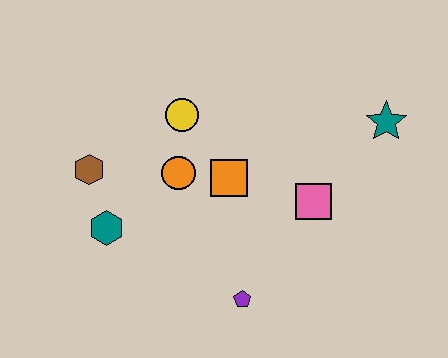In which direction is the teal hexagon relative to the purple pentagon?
The teal hexagon is to the left of the purple pentagon.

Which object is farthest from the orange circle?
The teal star is farthest from the orange circle.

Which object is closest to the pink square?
The orange square is closest to the pink square.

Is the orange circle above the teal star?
No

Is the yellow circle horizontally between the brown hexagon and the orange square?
Yes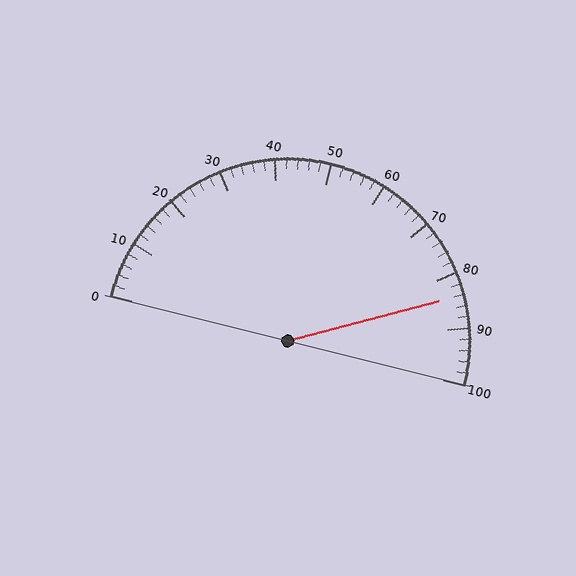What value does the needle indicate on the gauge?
The needle indicates approximately 84.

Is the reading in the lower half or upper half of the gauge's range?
The reading is in the upper half of the range (0 to 100).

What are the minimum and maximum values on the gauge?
The gauge ranges from 0 to 100.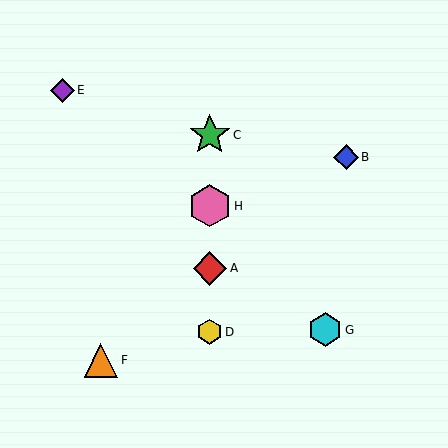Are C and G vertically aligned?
No, C is at x≈210 and G is at x≈325.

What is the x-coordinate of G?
Object G is at x≈325.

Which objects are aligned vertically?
Objects A, C, D, H are aligned vertically.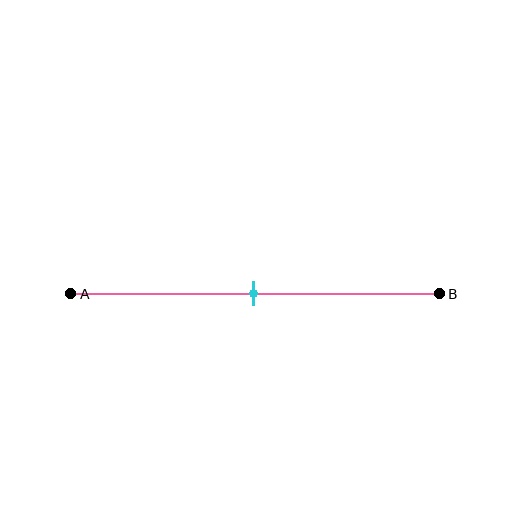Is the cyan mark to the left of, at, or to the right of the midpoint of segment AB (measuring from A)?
The cyan mark is approximately at the midpoint of segment AB.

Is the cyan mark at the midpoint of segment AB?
Yes, the mark is approximately at the midpoint.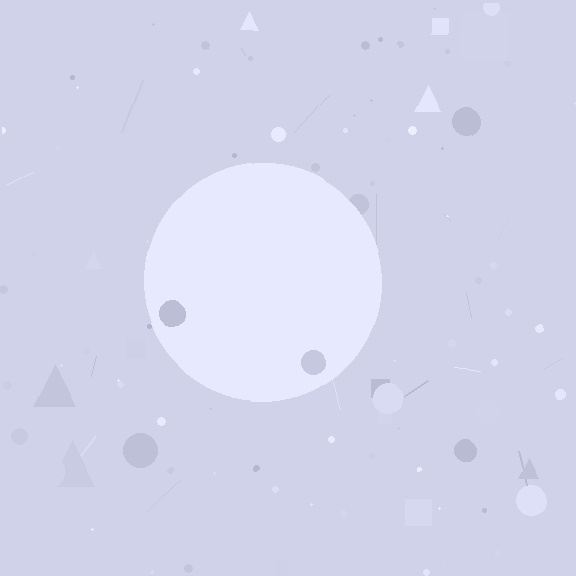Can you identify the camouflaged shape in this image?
The camouflaged shape is a circle.